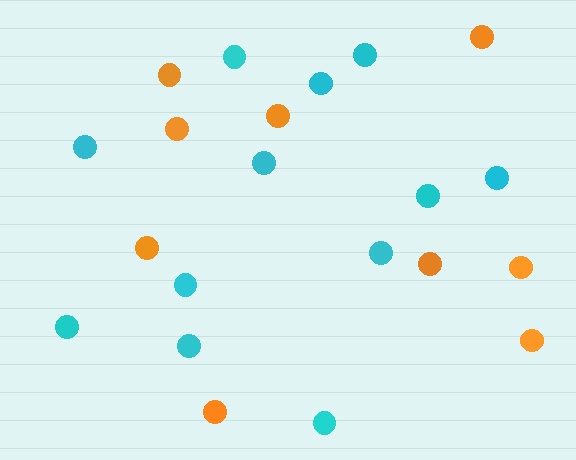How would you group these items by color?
There are 2 groups: one group of orange circles (9) and one group of cyan circles (12).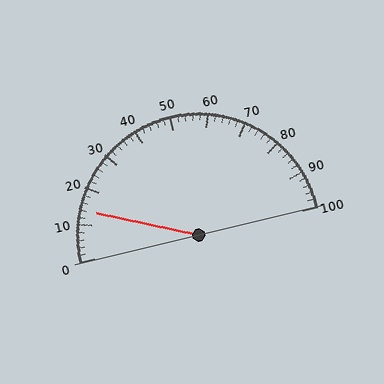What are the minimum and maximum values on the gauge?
The gauge ranges from 0 to 100.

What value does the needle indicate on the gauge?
The needle indicates approximately 14.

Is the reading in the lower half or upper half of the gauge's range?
The reading is in the lower half of the range (0 to 100).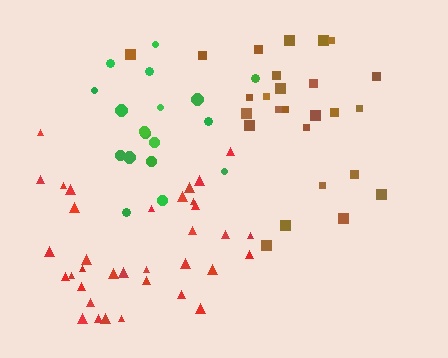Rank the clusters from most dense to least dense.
green, red, brown.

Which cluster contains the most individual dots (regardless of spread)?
Red (35).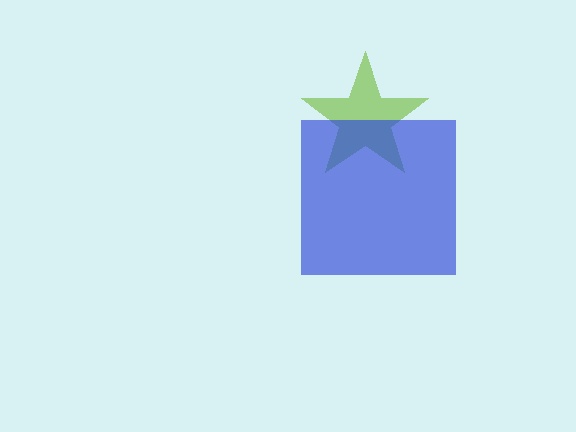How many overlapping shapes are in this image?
There are 2 overlapping shapes in the image.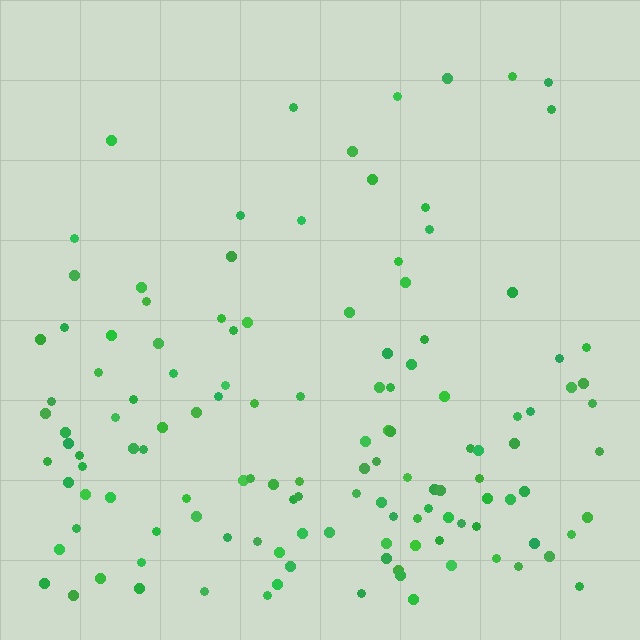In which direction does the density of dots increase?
From top to bottom, with the bottom side densest.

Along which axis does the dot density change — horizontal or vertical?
Vertical.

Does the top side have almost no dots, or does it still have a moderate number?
Still a moderate number, just noticeably fewer than the bottom.